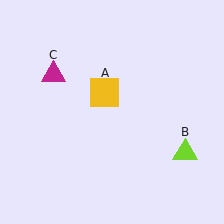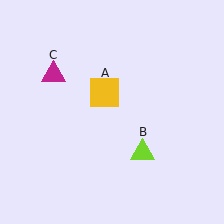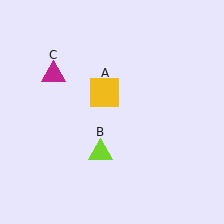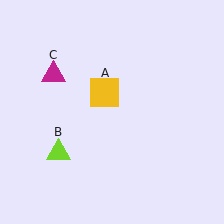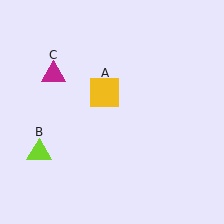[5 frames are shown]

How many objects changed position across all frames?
1 object changed position: lime triangle (object B).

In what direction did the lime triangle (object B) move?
The lime triangle (object B) moved left.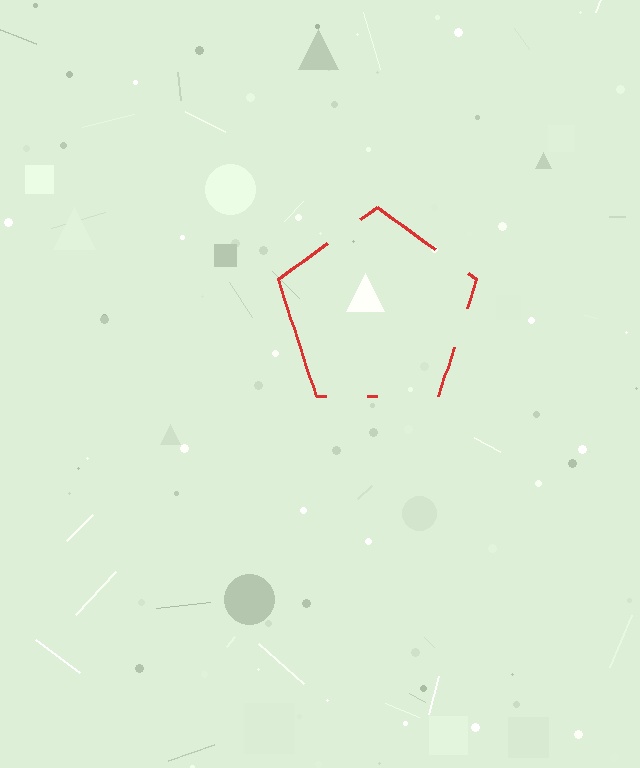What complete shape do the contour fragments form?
The contour fragments form a pentagon.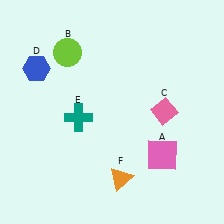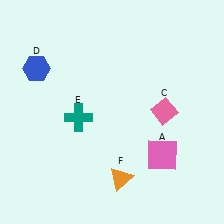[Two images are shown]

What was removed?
The lime circle (B) was removed in Image 2.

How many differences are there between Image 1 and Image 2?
There is 1 difference between the two images.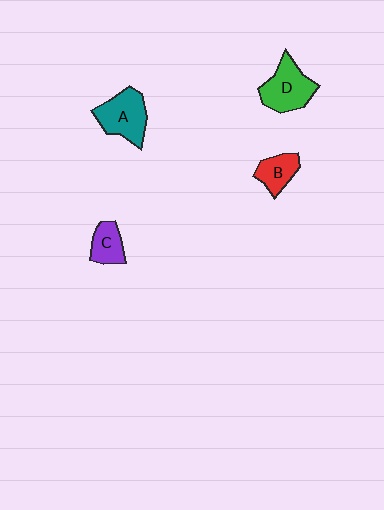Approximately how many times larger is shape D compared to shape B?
Approximately 1.7 times.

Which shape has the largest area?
Shape D (green).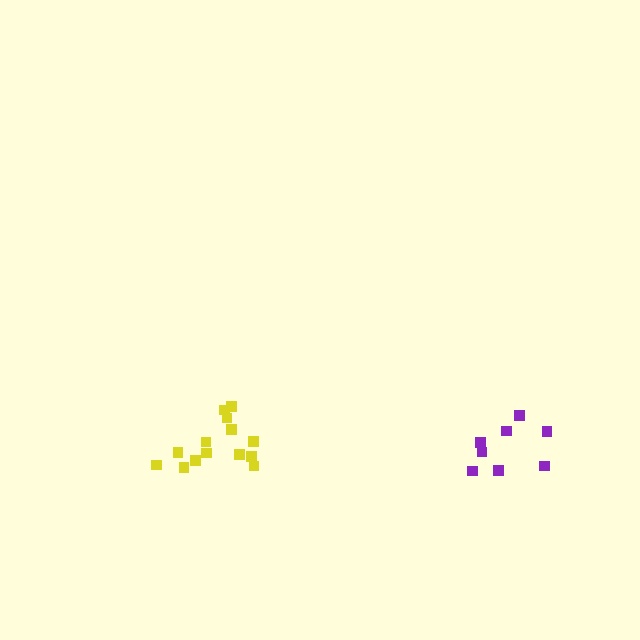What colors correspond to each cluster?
The clusters are colored: purple, yellow.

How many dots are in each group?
Group 1: 8 dots, Group 2: 14 dots (22 total).